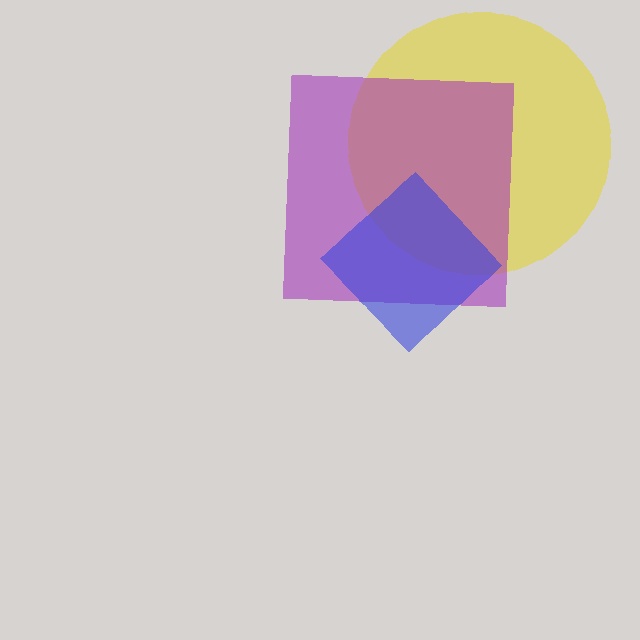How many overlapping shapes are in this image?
There are 3 overlapping shapes in the image.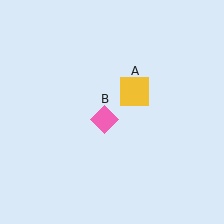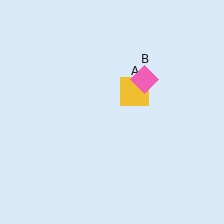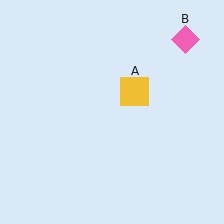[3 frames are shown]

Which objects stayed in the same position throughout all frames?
Yellow square (object A) remained stationary.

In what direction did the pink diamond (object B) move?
The pink diamond (object B) moved up and to the right.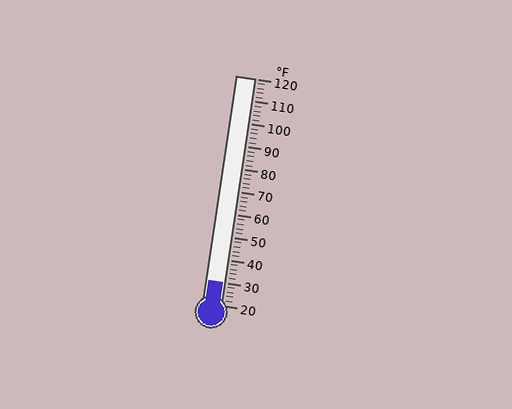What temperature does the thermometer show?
The thermometer shows approximately 30°F.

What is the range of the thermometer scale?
The thermometer scale ranges from 20°F to 120°F.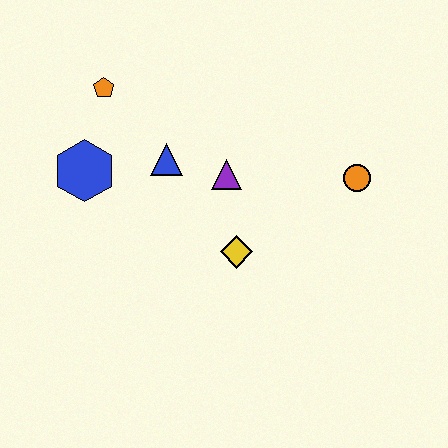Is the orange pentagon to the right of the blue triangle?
No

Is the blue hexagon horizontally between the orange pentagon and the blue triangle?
No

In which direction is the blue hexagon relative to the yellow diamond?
The blue hexagon is to the left of the yellow diamond.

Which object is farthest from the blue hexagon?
The orange circle is farthest from the blue hexagon.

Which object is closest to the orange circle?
The purple triangle is closest to the orange circle.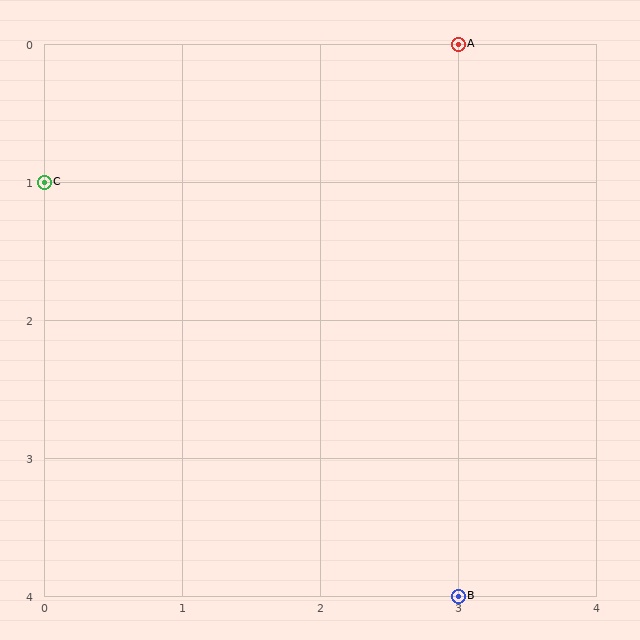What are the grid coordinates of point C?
Point C is at grid coordinates (0, 1).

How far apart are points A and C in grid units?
Points A and C are 3 columns and 1 row apart (about 3.2 grid units diagonally).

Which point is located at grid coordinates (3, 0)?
Point A is at (3, 0).